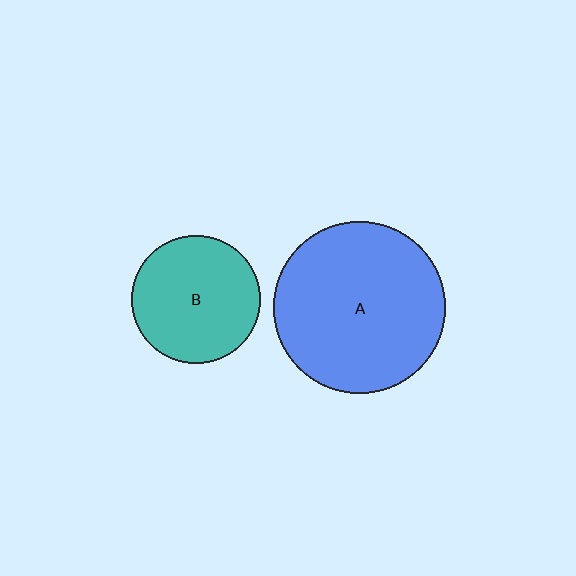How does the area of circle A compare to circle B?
Approximately 1.8 times.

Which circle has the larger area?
Circle A (blue).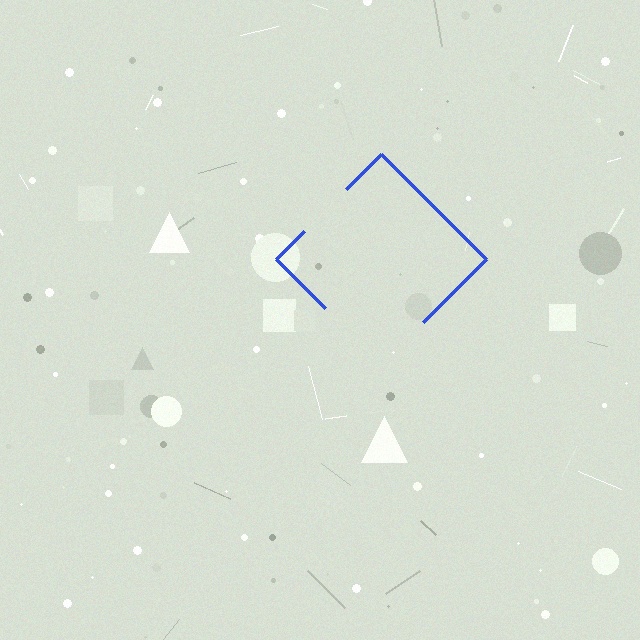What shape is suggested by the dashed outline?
The dashed outline suggests a diamond.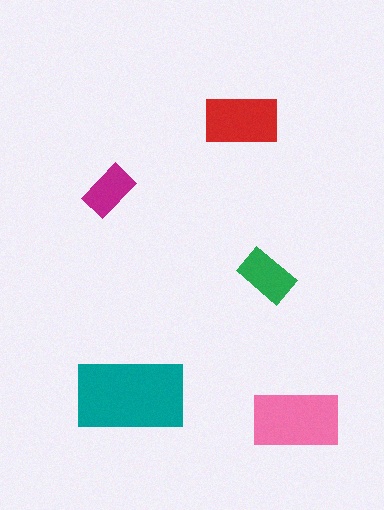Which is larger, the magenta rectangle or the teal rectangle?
The teal one.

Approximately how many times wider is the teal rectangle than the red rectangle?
About 1.5 times wider.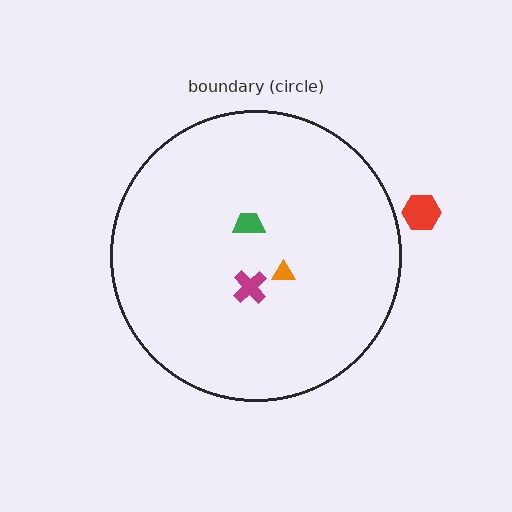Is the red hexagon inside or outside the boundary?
Outside.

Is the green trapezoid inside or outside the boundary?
Inside.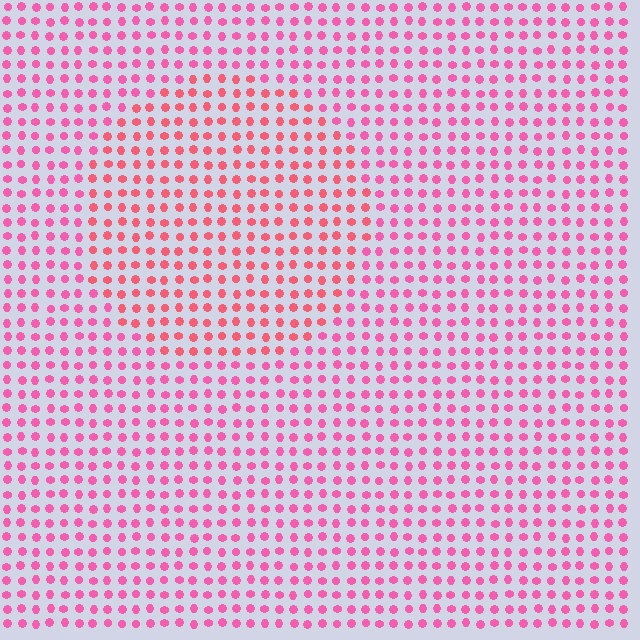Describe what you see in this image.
The image is filled with small pink elements in a uniform arrangement. A circle-shaped region is visible where the elements are tinted to a slightly different hue, forming a subtle color boundary.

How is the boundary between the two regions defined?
The boundary is defined purely by a slight shift in hue (about 22 degrees). Spacing, size, and orientation are identical on both sides.